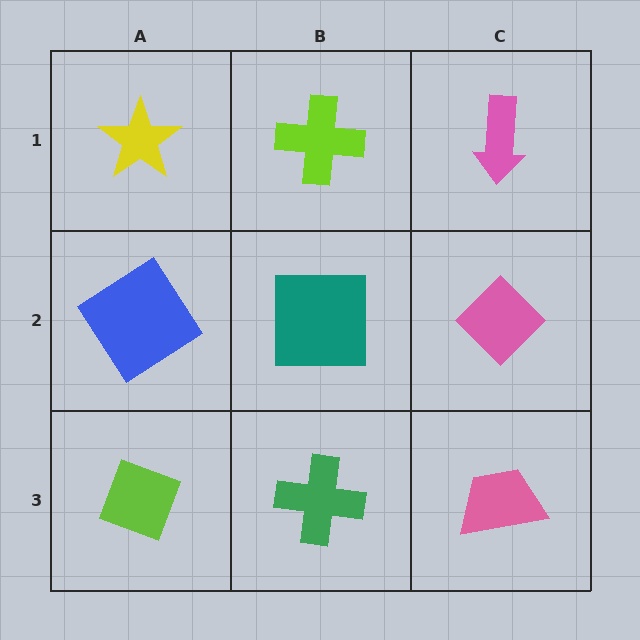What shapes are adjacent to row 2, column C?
A pink arrow (row 1, column C), a pink trapezoid (row 3, column C), a teal square (row 2, column B).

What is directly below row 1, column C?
A pink diamond.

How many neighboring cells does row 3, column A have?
2.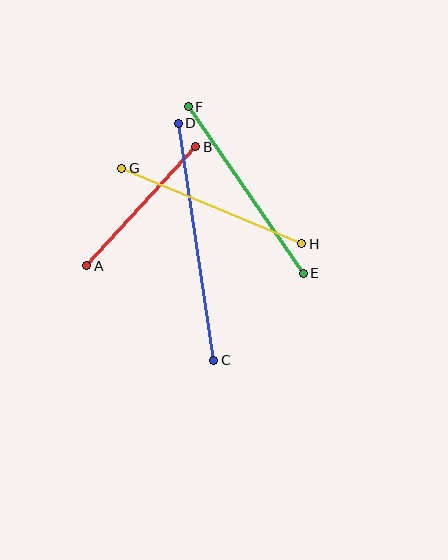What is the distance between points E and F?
The distance is approximately 202 pixels.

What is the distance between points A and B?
The distance is approximately 162 pixels.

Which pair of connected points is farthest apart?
Points C and D are farthest apart.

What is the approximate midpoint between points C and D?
The midpoint is at approximately (196, 242) pixels.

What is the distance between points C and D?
The distance is approximately 240 pixels.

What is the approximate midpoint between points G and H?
The midpoint is at approximately (212, 206) pixels.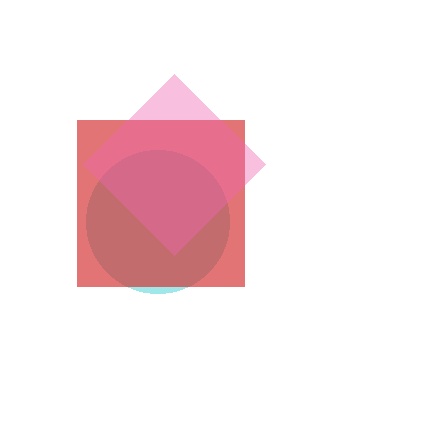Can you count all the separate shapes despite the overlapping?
Yes, there are 3 separate shapes.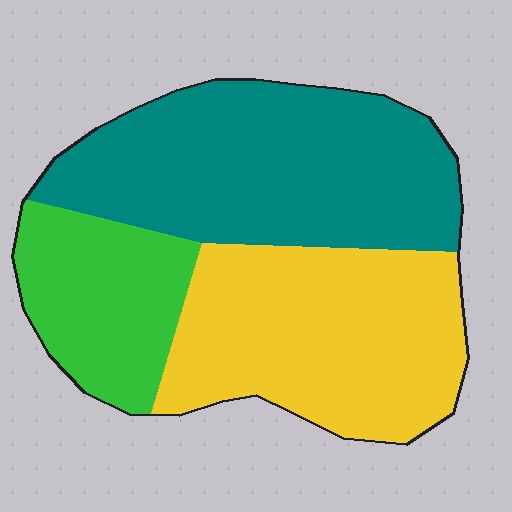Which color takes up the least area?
Green, at roughly 20%.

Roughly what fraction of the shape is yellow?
Yellow covers about 35% of the shape.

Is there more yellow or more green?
Yellow.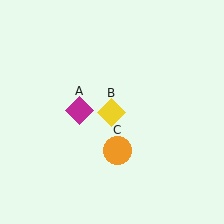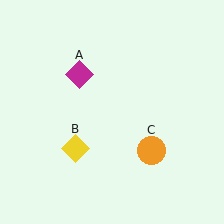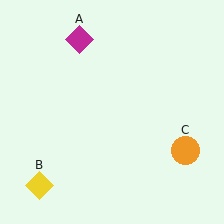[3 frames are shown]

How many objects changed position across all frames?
3 objects changed position: magenta diamond (object A), yellow diamond (object B), orange circle (object C).